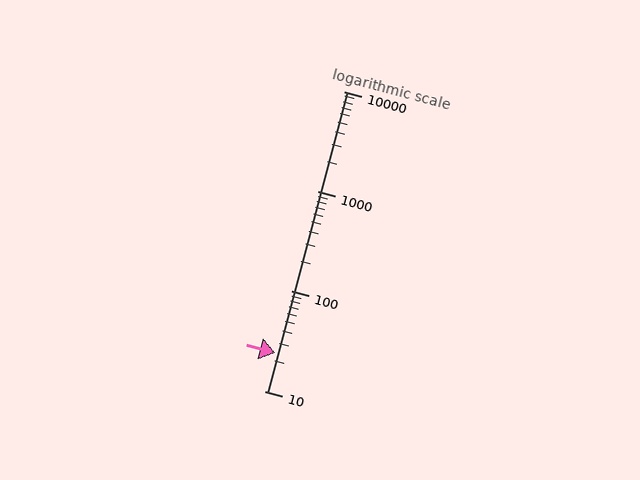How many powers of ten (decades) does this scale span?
The scale spans 3 decades, from 10 to 10000.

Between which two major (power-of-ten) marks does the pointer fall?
The pointer is between 10 and 100.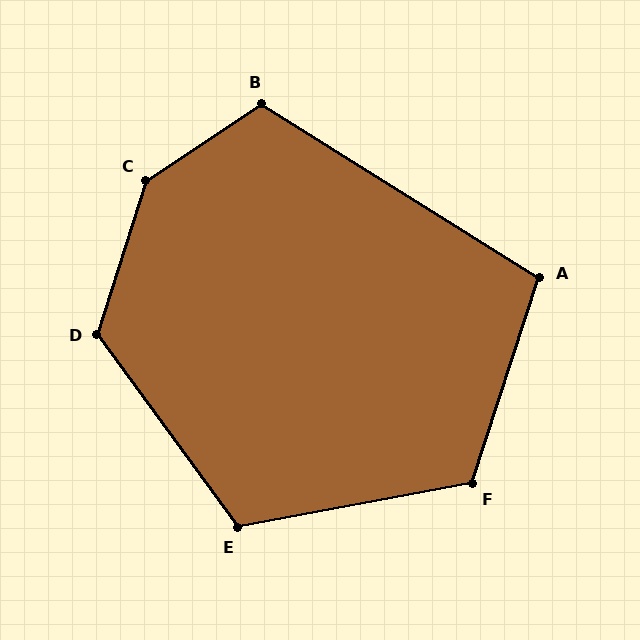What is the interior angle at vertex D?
Approximately 127 degrees (obtuse).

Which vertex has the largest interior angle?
C, at approximately 141 degrees.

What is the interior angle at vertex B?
Approximately 115 degrees (obtuse).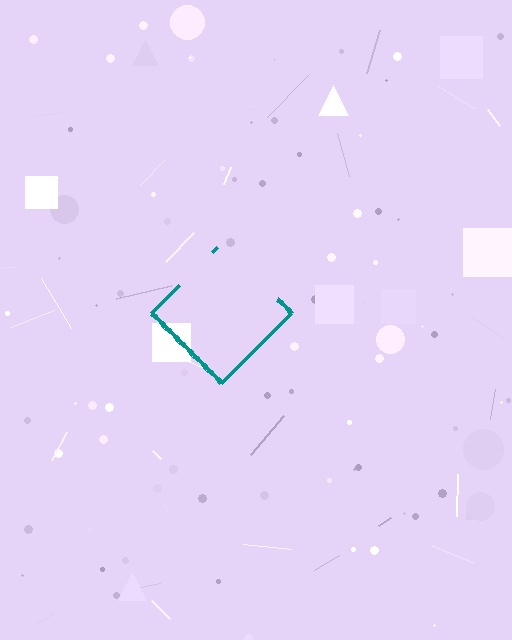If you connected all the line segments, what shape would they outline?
They would outline a diamond.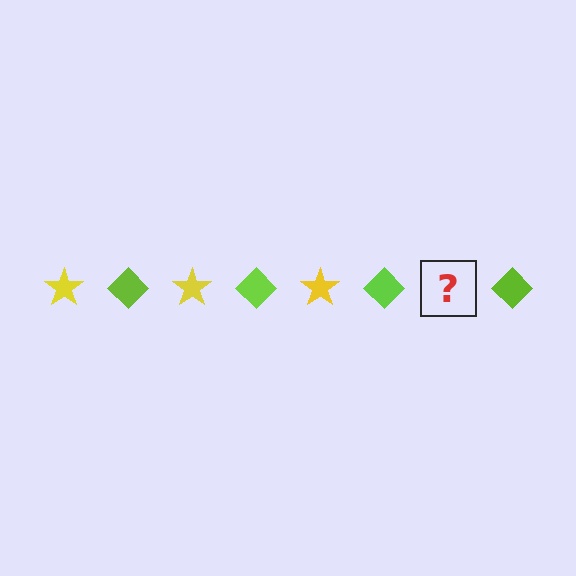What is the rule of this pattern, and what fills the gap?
The rule is that the pattern alternates between yellow star and lime diamond. The gap should be filled with a yellow star.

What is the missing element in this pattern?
The missing element is a yellow star.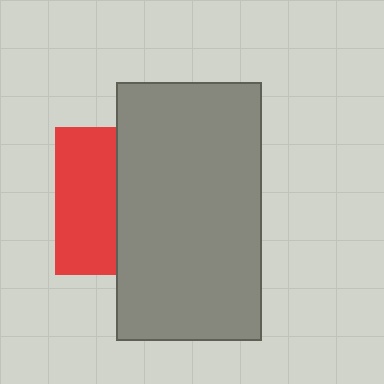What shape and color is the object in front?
The object in front is a gray rectangle.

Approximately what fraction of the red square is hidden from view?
Roughly 59% of the red square is hidden behind the gray rectangle.